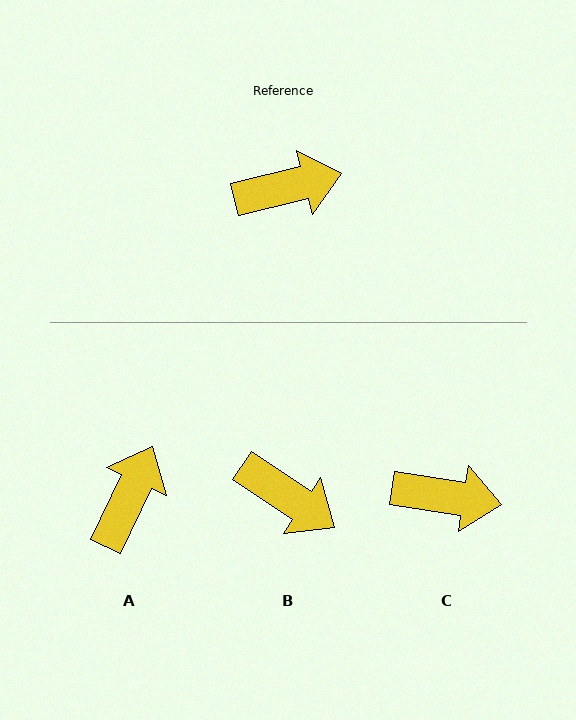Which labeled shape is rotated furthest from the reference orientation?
A, about 51 degrees away.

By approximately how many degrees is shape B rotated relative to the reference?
Approximately 48 degrees clockwise.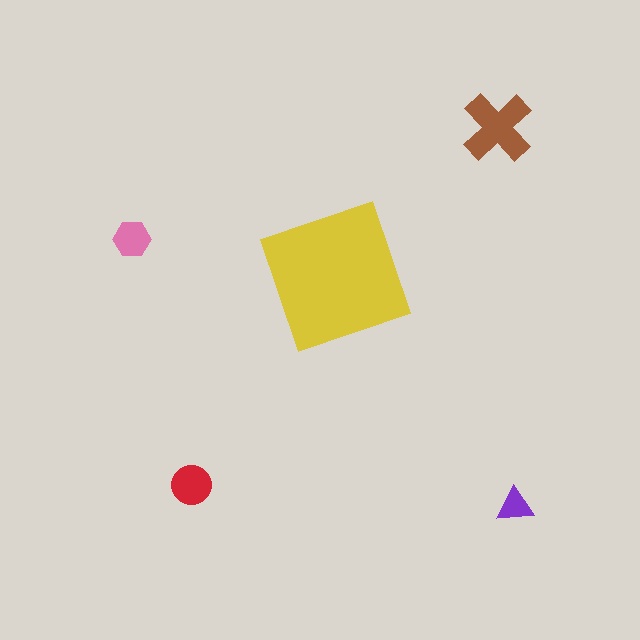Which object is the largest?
The yellow square.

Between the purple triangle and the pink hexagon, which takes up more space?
The pink hexagon.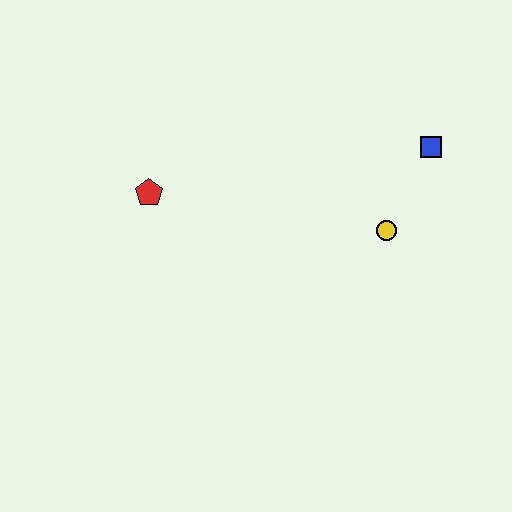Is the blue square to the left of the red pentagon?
No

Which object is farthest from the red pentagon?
The blue square is farthest from the red pentagon.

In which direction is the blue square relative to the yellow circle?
The blue square is above the yellow circle.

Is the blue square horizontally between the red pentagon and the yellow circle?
No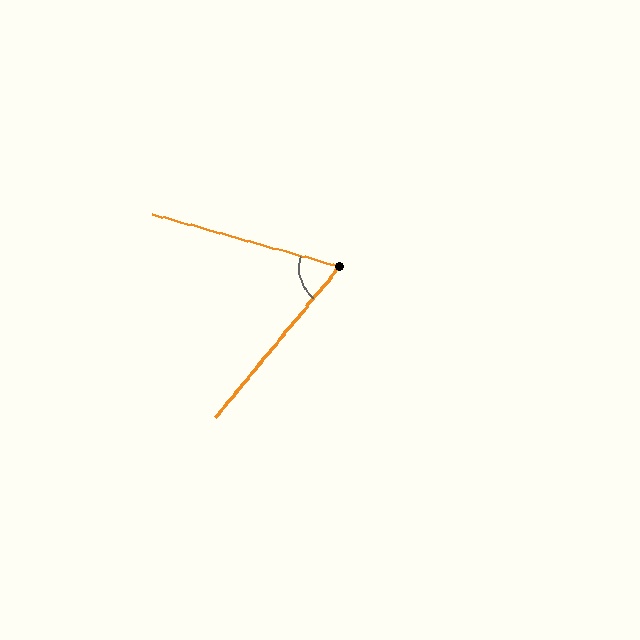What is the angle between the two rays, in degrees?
Approximately 66 degrees.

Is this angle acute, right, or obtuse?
It is acute.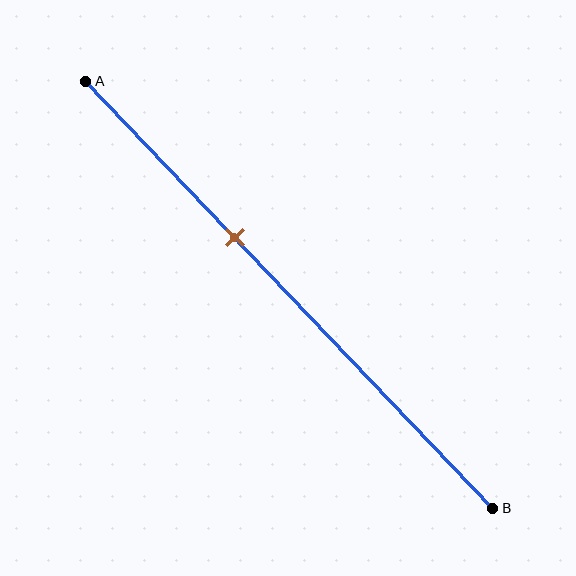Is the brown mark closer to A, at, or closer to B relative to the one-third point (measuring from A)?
The brown mark is closer to point B than the one-third point of segment AB.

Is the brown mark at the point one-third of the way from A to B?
No, the mark is at about 35% from A, not at the 33% one-third point.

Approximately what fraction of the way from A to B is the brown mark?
The brown mark is approximately 35% of the way from A to B.